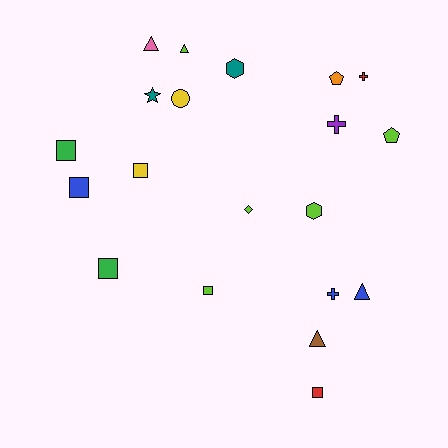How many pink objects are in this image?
There is 1 pink object.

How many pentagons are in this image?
There are 2 pentagons.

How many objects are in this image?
There are 20 objects.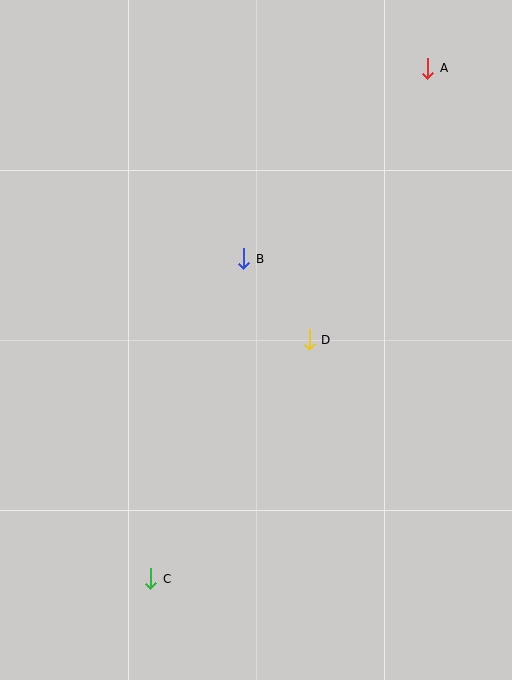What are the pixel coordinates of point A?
Point A is at (428, 68).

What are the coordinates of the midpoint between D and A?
The midpoint between D and A is at (369, 204).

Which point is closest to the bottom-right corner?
Point C is closest to the bottom-right corner.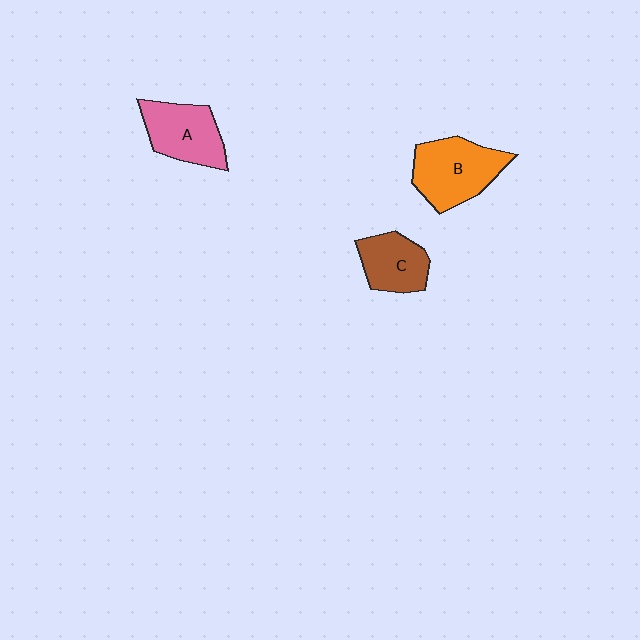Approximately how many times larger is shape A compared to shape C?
Approximately 1.2 times.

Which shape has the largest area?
Shape B (orange).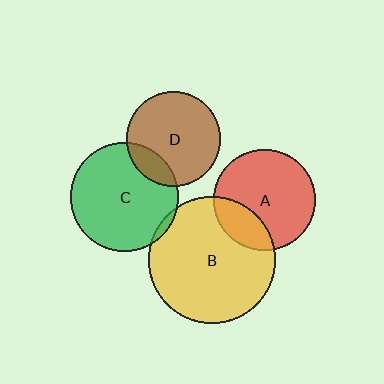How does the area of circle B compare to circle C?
Approximately 1.4 times.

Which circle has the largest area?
Circle B (yellow).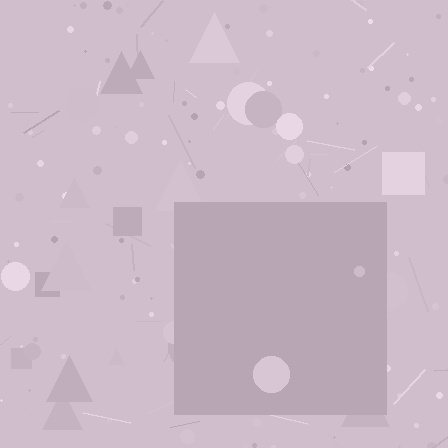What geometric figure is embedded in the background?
A square is embedded in the background.